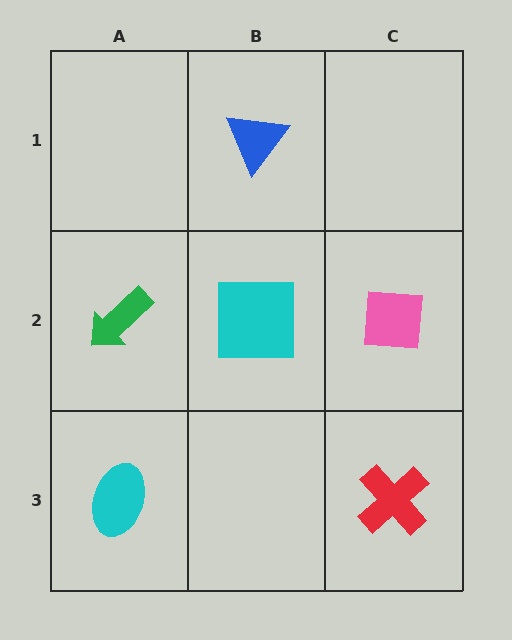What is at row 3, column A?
A cyan ellipse.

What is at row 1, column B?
A blue triangle.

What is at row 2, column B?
A cyan square.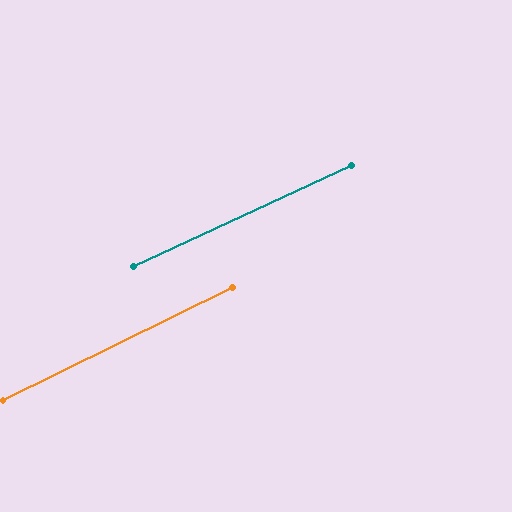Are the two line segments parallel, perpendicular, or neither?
Parallel — their directions differ by only 1.4°.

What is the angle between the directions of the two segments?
Approximately 1 degree.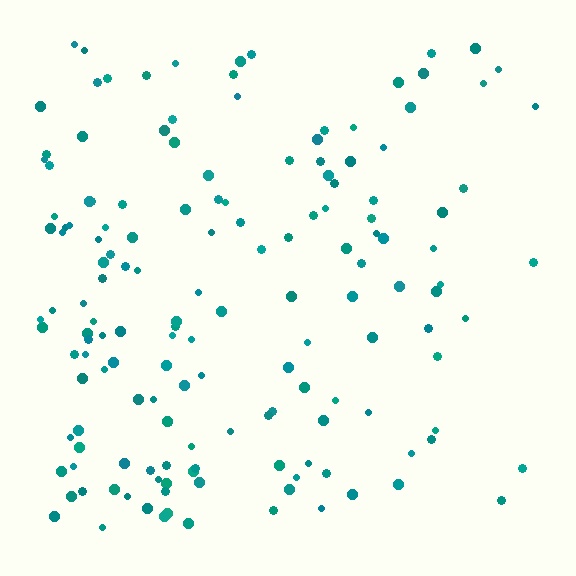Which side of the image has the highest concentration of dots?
The left.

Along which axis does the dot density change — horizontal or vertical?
Horizontal.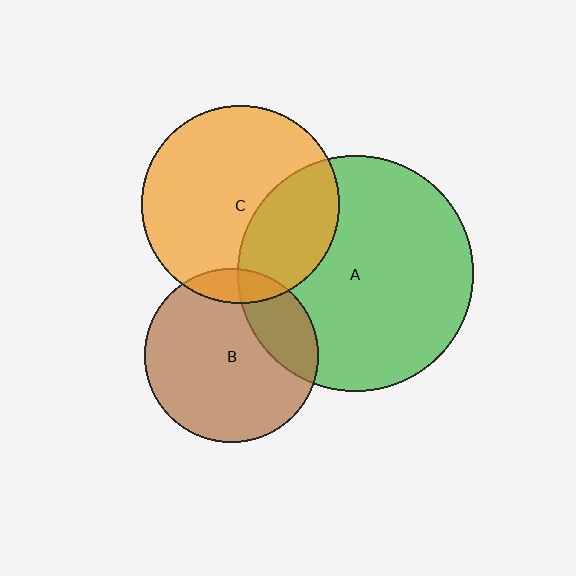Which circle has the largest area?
Circle A (green).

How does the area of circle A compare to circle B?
Approximately 1.8 times.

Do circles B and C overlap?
Yes.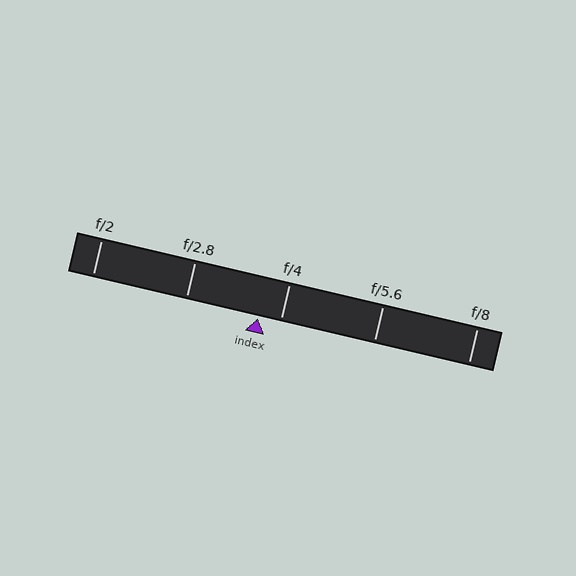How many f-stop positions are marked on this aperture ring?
There are 5 f-stop positions marked.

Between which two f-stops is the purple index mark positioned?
The index mark is between f/2.8 and f/4.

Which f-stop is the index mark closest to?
The index mark is closest to f/4.